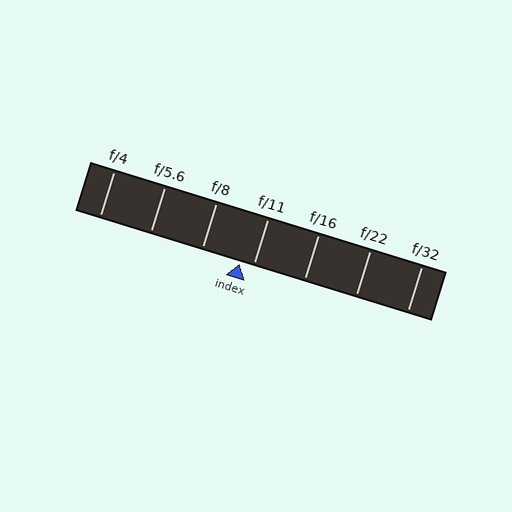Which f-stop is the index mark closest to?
The index mark is closest to f/11.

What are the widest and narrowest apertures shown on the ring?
The widest aperture shown is f/4 and the narrowest is f/32.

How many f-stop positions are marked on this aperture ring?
There are 7 f-stop positions marked.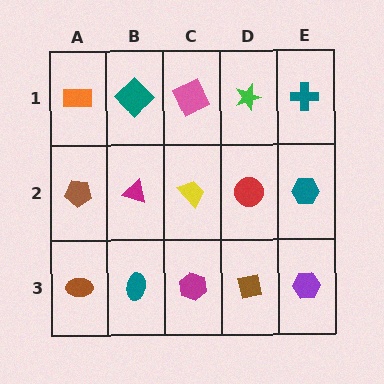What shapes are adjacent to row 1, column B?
A magenta triangle (row 2, column B), an orange rectangle (row 1, column A), a pink square (row 1, column C).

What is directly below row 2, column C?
A magenta hexagon.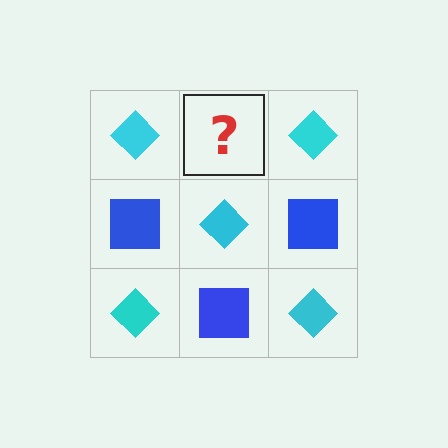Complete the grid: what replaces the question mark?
The question mark should be replaced with a blue square.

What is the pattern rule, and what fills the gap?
The rule is that it alternates cyan diamond and blue square in a checkerboard pattern. The gap should be filled with a blue square.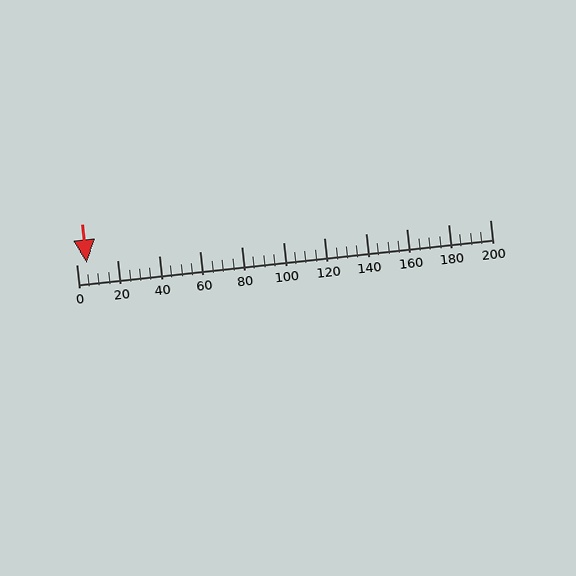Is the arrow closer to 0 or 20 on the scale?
The arrow is closer to 0.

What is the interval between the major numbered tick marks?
The major tick marks are spaced 20 units apart.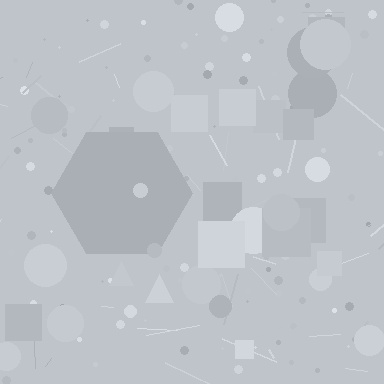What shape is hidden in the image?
A hexagon is hidden in the image.